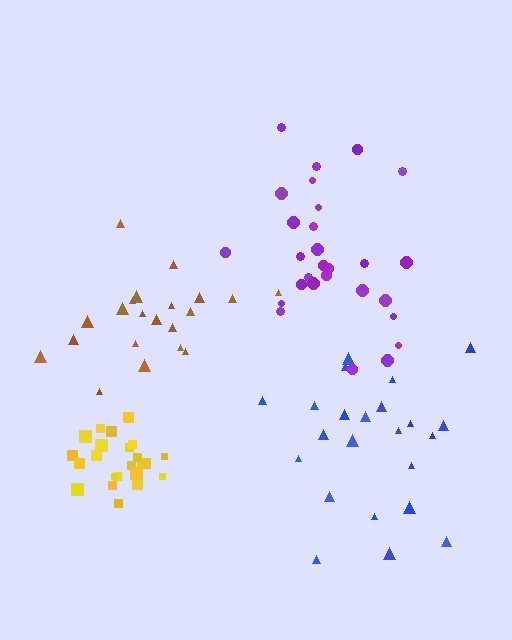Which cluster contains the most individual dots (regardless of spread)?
Purple (28).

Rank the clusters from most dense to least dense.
yellow, brown, blue, purple.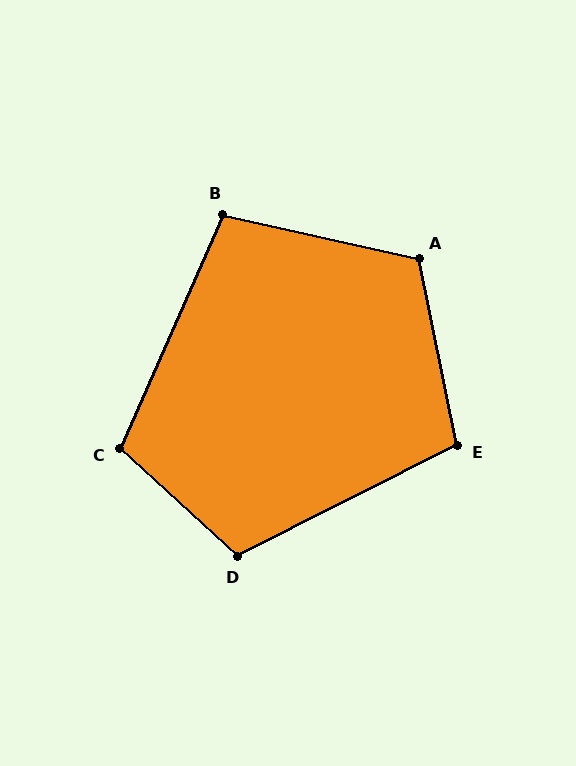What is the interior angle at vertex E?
Approximately 105 degrees (obtuse).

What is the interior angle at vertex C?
Approximately 109 degrees (obtuse).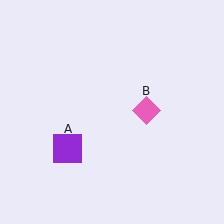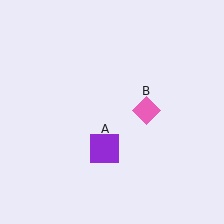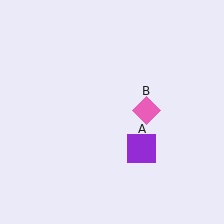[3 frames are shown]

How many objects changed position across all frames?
1 object changed position: purple square (object A).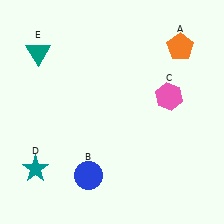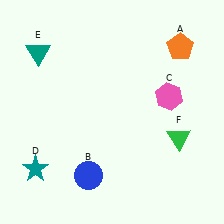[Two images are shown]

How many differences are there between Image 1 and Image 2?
There is 1 difference between the two images.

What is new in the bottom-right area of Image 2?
A green triangle (F) was added in the bottom-right area of Image 2.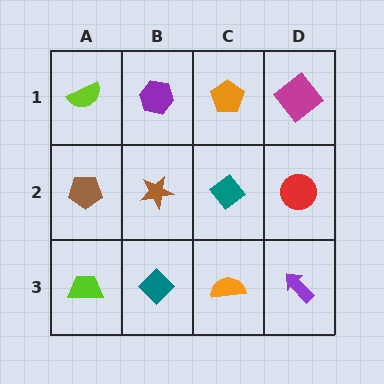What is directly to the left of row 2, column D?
A teal diamond.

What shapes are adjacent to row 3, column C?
A teal diamond (row 2, column C), a teal diamond (row 3, column B), a purple arrow (row 3, column D).